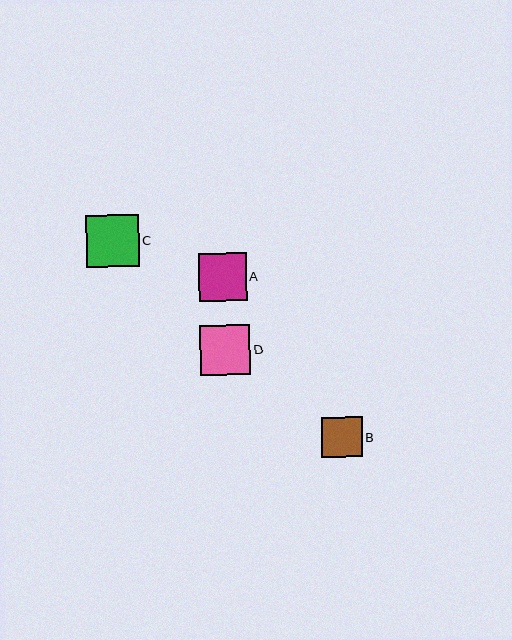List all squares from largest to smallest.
From largest to smallest: C, D, A, B.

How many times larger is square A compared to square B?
Square A is approximately 1.2 times the size of square B.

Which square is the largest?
Square C is the largest with a size of approximately 52 pixels.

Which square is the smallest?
Square B is the smallest with a size of approximately 41 pixels.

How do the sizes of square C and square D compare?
Square C and square D are approximately the same size.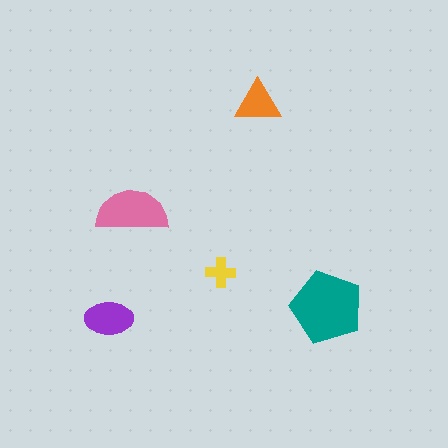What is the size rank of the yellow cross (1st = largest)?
5th.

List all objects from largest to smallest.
The teal pentagon, the pink semicircle, the purple ellipse, the orange triangle, the yellow cross.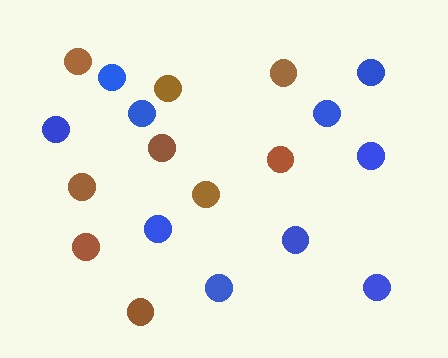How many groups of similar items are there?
There are 2 groups: one group of brown circles (9) and one group of blue circles (10).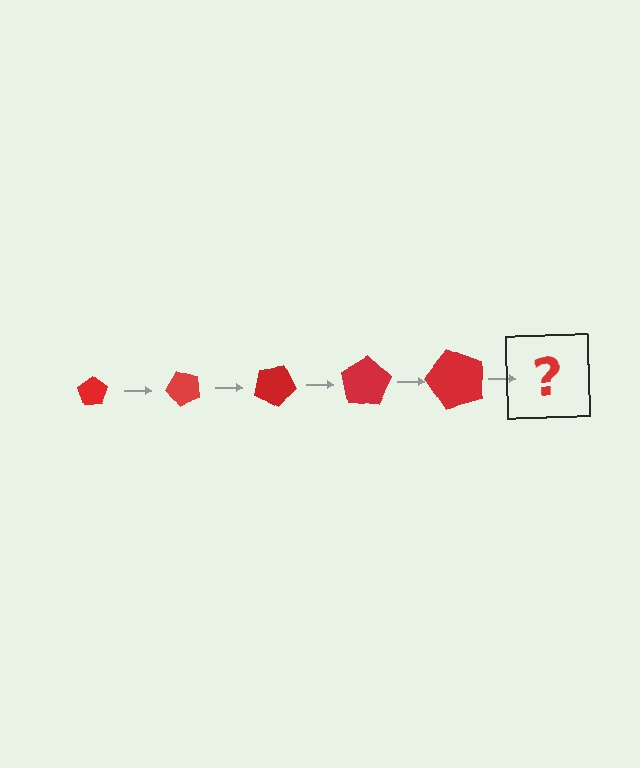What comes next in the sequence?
The next element should be a pentagon, larger than the previous one and rotated 250 degrees from the start.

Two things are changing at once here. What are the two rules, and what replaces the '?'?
The two rules are that the pentagon grows larger each step and it rotates 50 degrees each step. The '?' should be a pentagon, larger than the previous one and rotated 250 degrees from the start.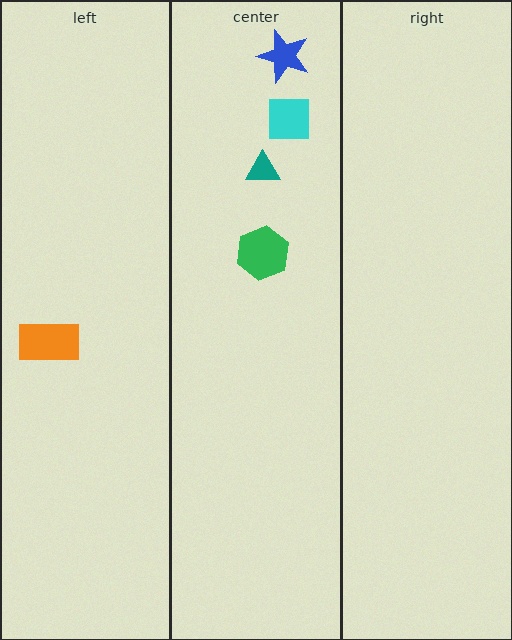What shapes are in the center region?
The teal triangle, the cyan square, the blue star, the green hexagon.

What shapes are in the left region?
The orange rectangle.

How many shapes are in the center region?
4.